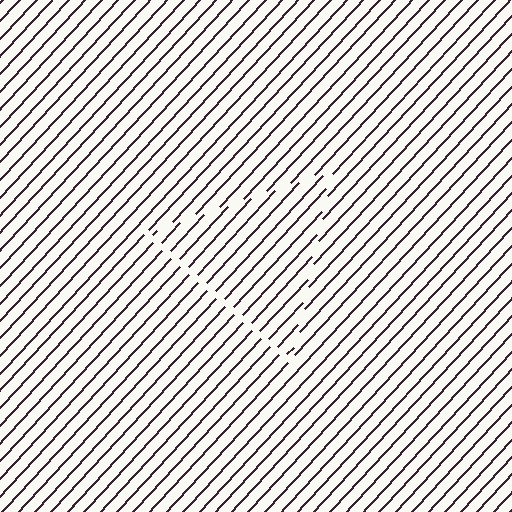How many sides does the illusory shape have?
3 sides — the line-ends trace a triangle.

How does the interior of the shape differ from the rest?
The interior of the shape contains the same grating, shifted by half a period — the contour is defined by the phase discontinuity where line-ends from the inner and outer gratings abut.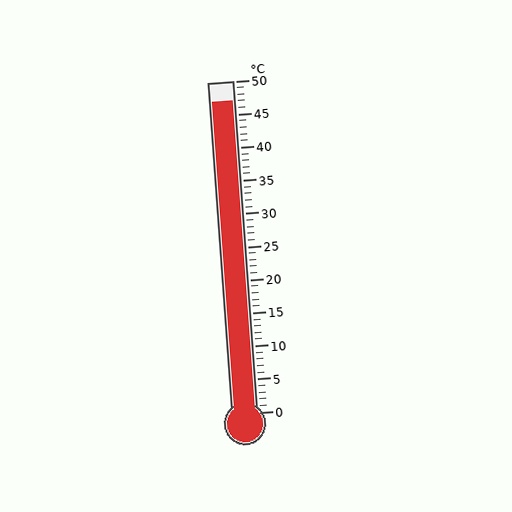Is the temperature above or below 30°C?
The temperature is above 30°C.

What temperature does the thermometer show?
The thermometer shows approximately 47°C.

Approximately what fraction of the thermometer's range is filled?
The thermometer is filled to approximately 95% of its range.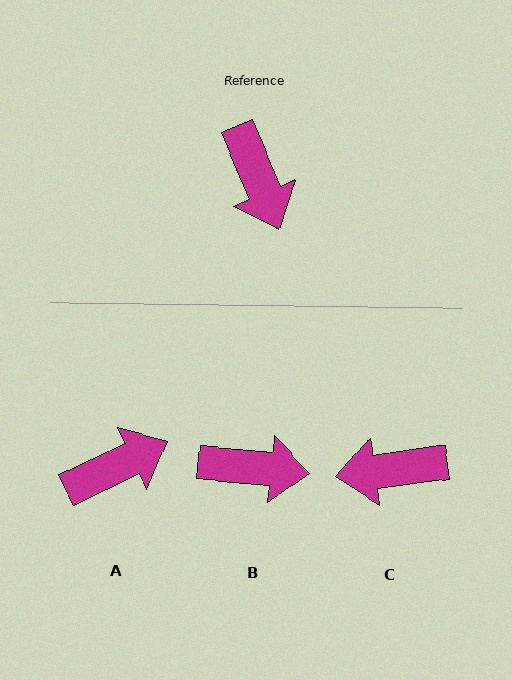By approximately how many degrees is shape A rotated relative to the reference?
Approximately 93 degrees counter-clockwise.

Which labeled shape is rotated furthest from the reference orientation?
C, about 105 degrees away.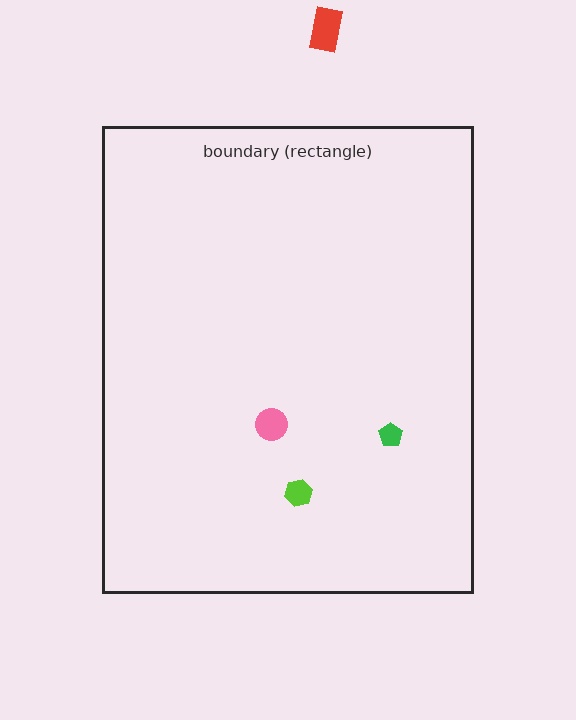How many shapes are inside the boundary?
3 inside, 1 outside.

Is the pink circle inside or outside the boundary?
Inside.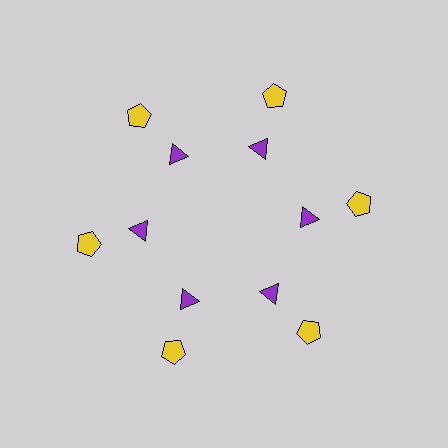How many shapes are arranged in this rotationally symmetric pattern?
There are 12 shapes, arranged in 6 groups of 2.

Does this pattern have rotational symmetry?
Yes, this pattern has 6-fold rotational symmetry. It looks the same after rotating 60 degrees around the center.